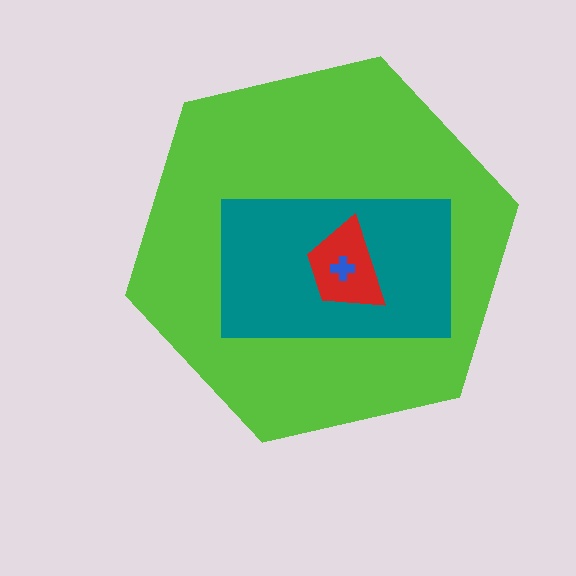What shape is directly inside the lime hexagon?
The teal rectangle.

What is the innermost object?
The blue cross.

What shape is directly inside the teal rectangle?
The red trapezoid.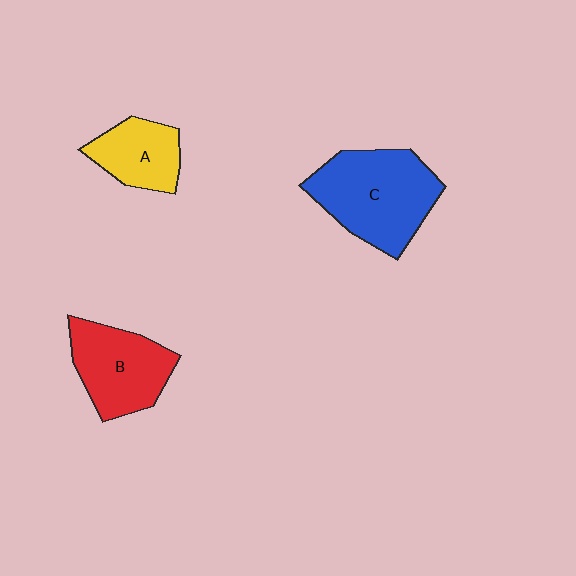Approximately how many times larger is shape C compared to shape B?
Approximately 1.3 times.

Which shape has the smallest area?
Shape A (yellow).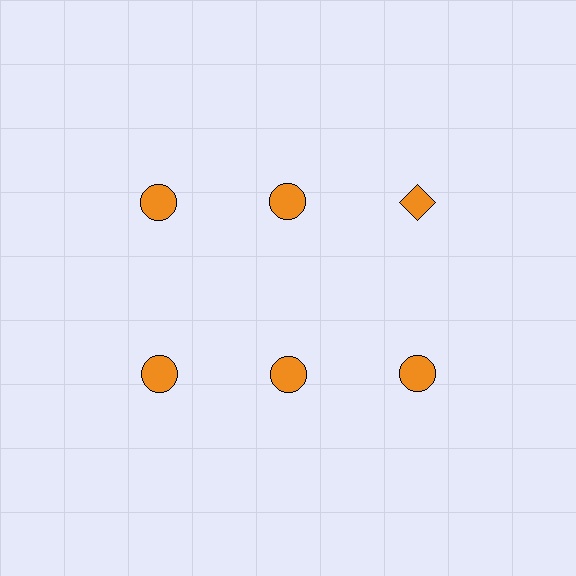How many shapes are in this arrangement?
There are 6 shapes arranged in a grid pattern.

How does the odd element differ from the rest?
It has a different shape: diamond instead of circle.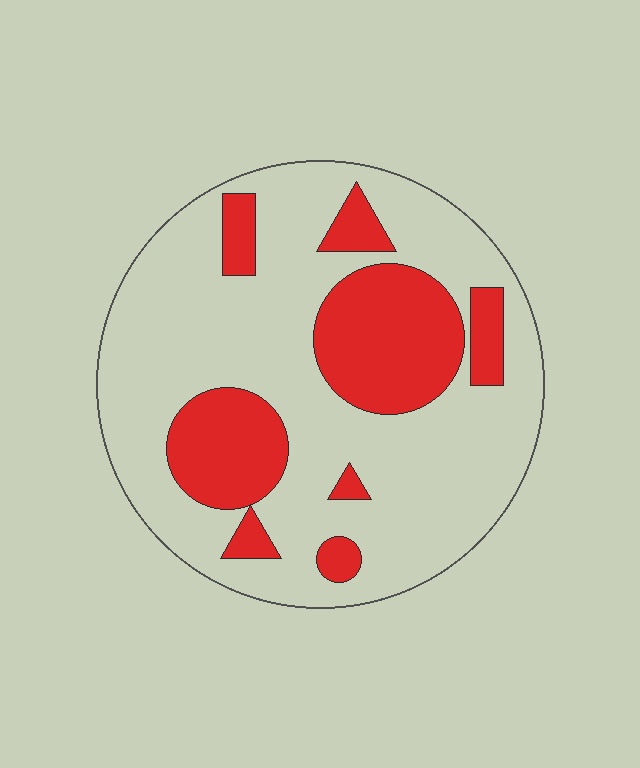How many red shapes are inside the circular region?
8.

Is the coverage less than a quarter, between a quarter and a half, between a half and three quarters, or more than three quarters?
Between a quarter and a half.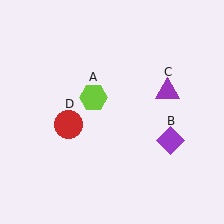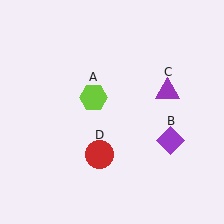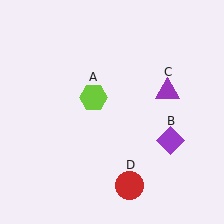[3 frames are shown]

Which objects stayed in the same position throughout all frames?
Lime hexagon (object A) and purple diamond (object B) and purple triangle (object C) remained stationary.